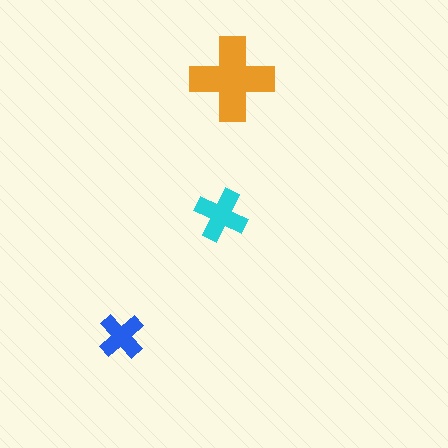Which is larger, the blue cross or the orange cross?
The orange one.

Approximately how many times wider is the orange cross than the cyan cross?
About 1.5 times wider.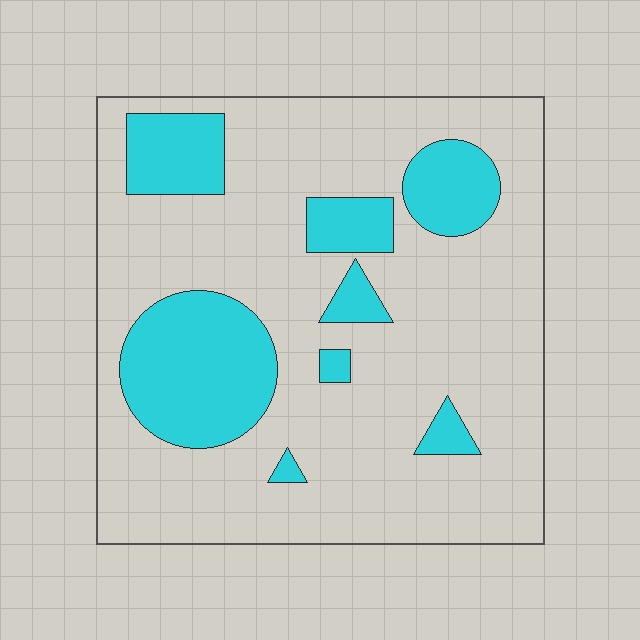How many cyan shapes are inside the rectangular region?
8.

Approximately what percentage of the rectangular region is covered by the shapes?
Approximately 25%.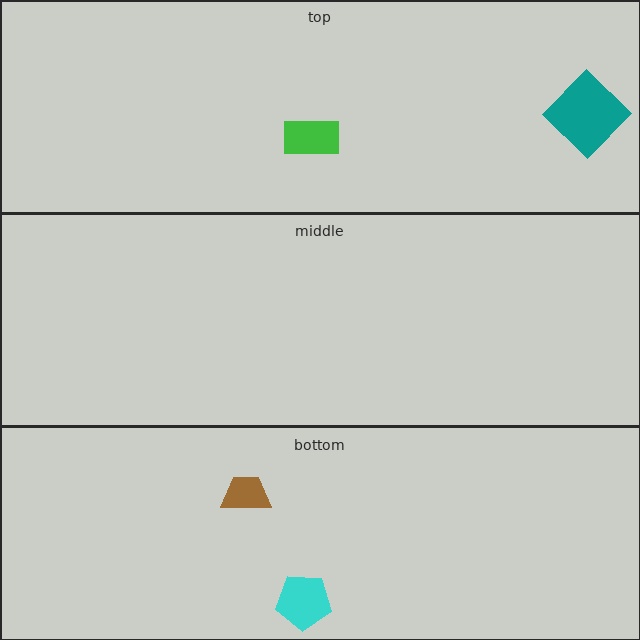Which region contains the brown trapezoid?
The bottom region.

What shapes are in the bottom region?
The cyan pentagon, the brown trapezoid.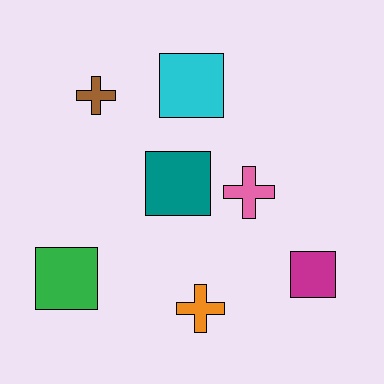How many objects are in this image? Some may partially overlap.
There are 7 objects.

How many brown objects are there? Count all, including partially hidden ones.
There is 1 brown object.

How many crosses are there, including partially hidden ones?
There are 3 crosses.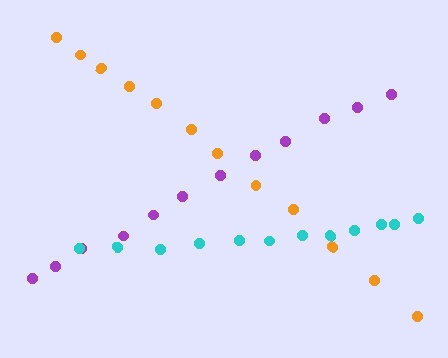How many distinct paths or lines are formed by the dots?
There are 3 distinct paths.